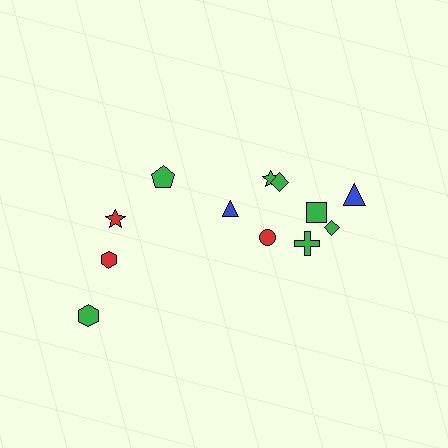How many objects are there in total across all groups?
There are 12 objects.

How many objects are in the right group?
There are 8 objects.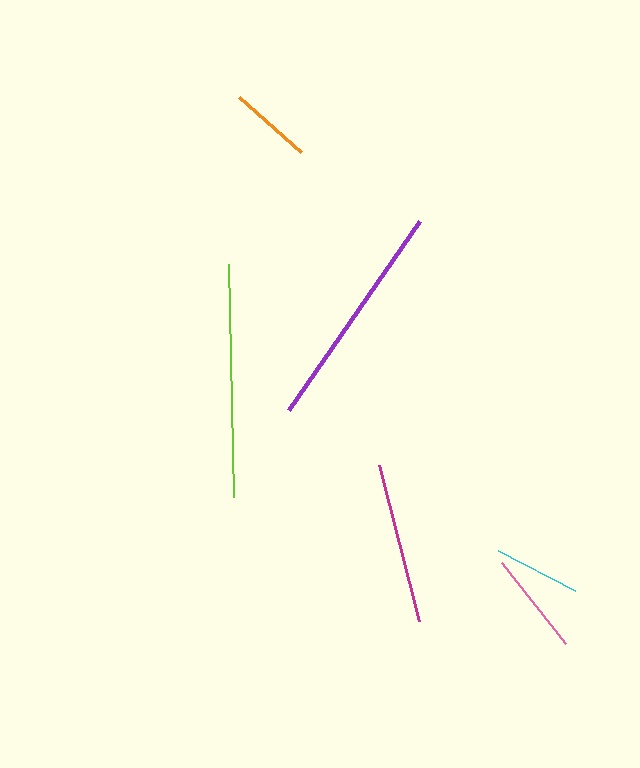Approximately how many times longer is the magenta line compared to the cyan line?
The magenta line is approximately 1.9 times the length of the cyan line.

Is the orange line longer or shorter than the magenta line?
The magenta line is longer than the orange line.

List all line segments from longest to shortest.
From longest to shortest: lime, purple, magenta, pink, cyan, orange.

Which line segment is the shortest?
The orange line is the shortest at approximately 83 pixels.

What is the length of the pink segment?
The pink segment is approximately 104 pixels long.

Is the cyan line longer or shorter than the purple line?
The purple line is longer than the cyan line.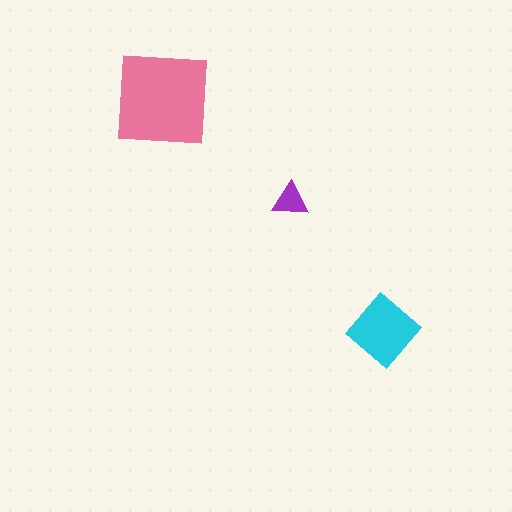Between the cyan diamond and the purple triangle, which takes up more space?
The cyan diamond.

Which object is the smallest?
The purple triangle.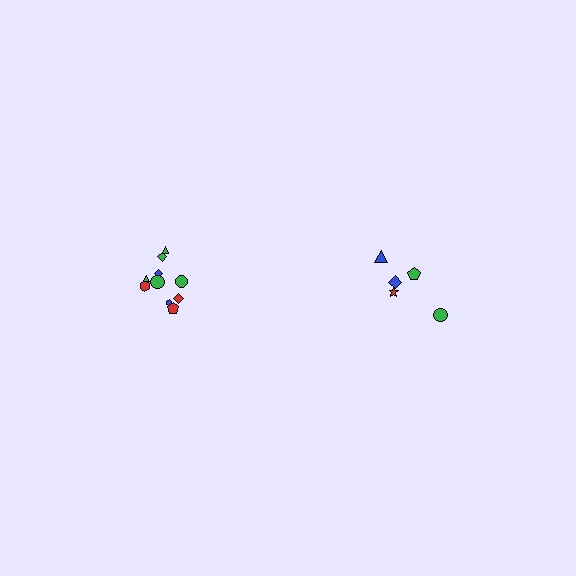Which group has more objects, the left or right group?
The left group.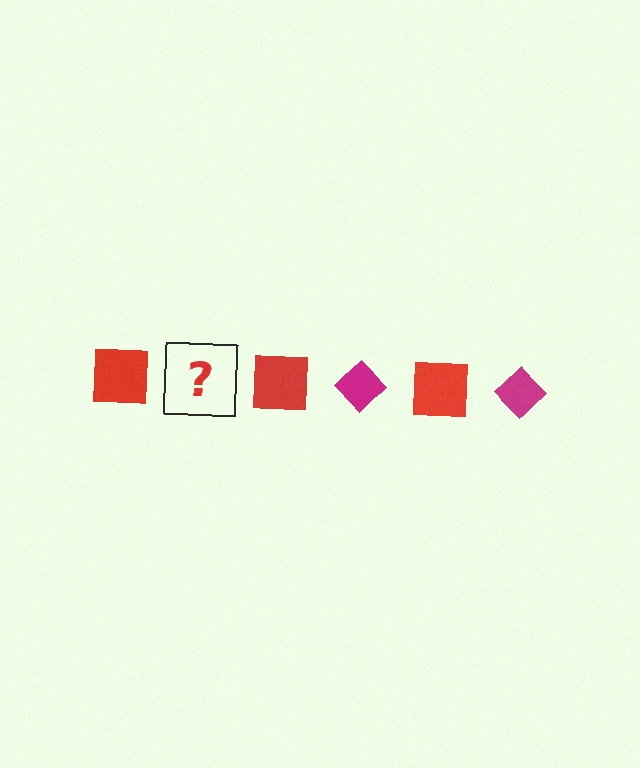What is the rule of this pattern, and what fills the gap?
The rule is that the pattern alternates between red square and magenta diamond. The gap should be filled with a magenta diamond.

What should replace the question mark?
The question mark should be replaced with a magenta diamond.